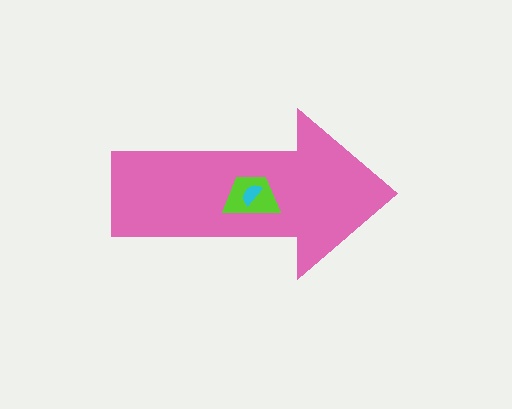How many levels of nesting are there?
3.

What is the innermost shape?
The cyan semicircle.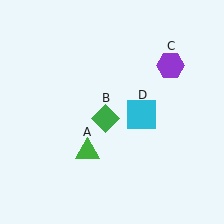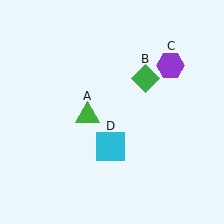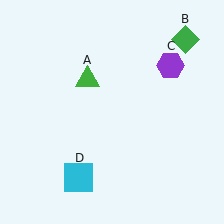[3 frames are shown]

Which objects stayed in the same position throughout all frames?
Purple hexagon (object C) remained stationary.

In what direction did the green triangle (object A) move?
The green triangle (object A) moved up.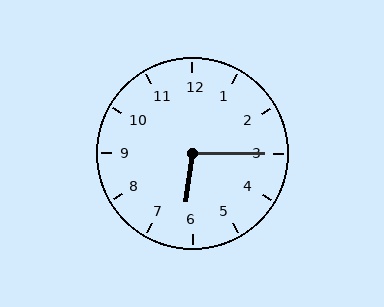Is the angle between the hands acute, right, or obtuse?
It is obtuse.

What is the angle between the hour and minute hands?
Approximately 98 degrees.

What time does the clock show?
6:15.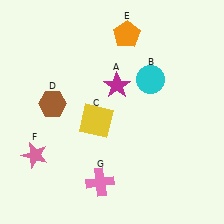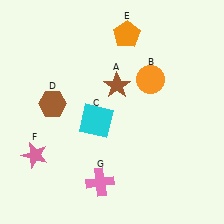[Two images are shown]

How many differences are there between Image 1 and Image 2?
There are 3 differences between the two images.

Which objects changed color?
A changed from magenta to brown. B changed from cyan to orange. C changed from yellow to cyan.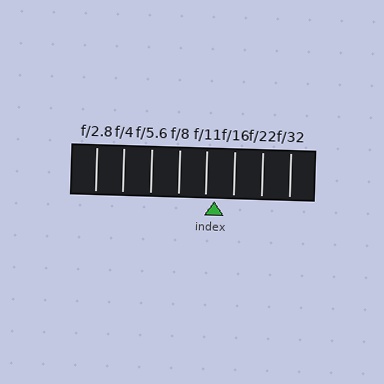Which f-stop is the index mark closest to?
The index mark is closest to f/11.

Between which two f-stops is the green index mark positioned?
The index mark is between f/11 and f/16.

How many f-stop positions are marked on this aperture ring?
There are 8 f-stop positions marked.